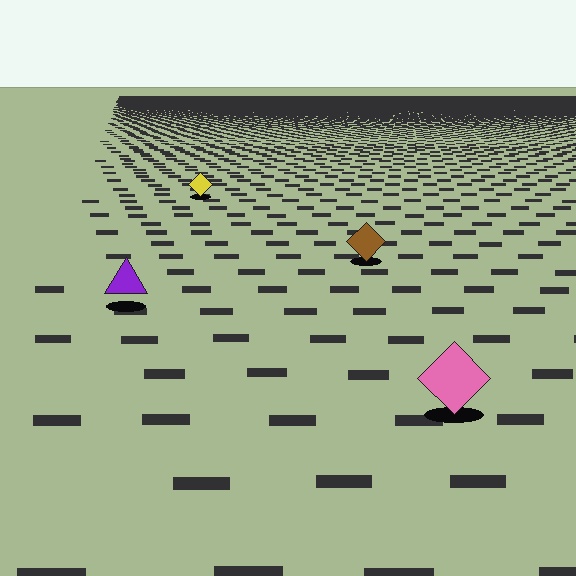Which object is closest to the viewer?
The pink diamond is closest. The texture marks near it are larger and more spread out.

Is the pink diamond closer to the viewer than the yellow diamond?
Yes. The pink diamond is closer — you can tell from the texture gradient: the ground texture is coarser near it.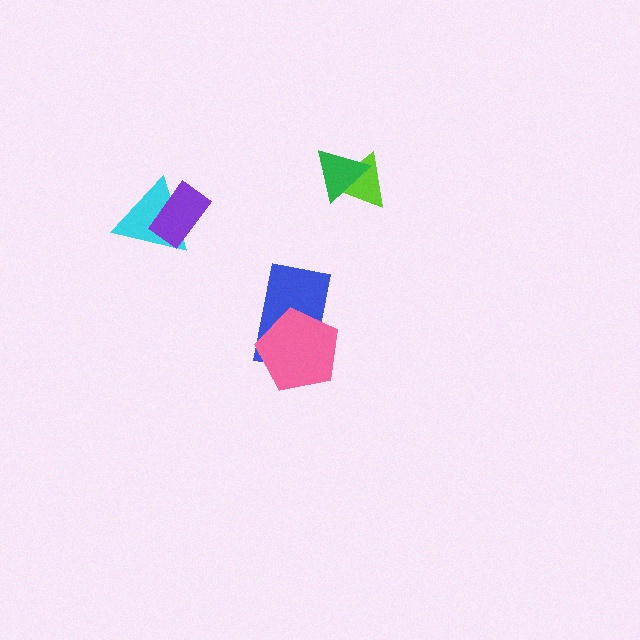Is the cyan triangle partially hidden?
Yes, it is partially covered by another shape.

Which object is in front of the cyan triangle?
The purple rectangle is in front of the cyan triangle.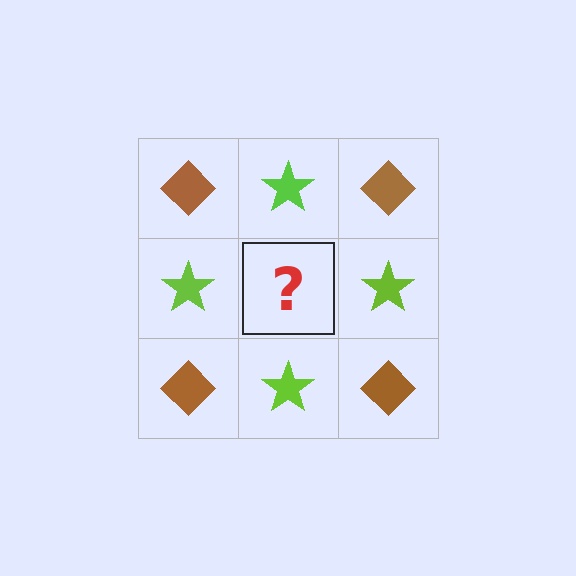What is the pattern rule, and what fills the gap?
The rule is that it alternates brown diamond and lime star in a checkerboard pattern. The gap should be filled with a brown diamond.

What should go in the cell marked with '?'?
The missing cell should contain a brown diamond.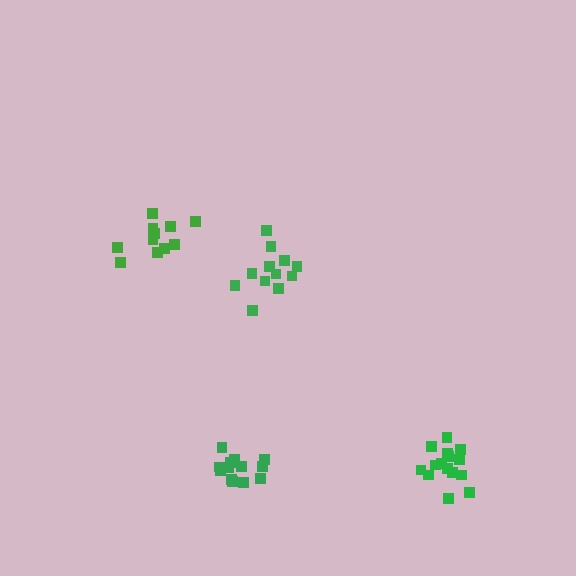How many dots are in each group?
Group 1: 13 dots, Group 2: 11 dots, Group 3: 15 dots, Group 4: 12 dots (51 total).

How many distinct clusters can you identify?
There are 4 distinct clusters.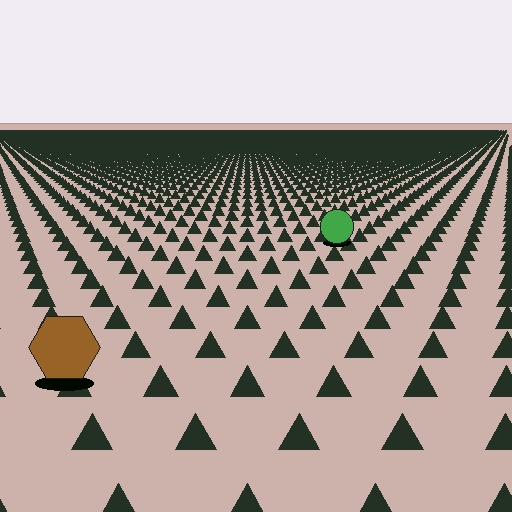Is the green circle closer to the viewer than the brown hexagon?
No. The brown hexagon is closer — you can tell from the texture gradient: the ground texture is coarser near it.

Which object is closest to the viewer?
The brown hexagon is closest. The texture marks near it are larger and more spread out.